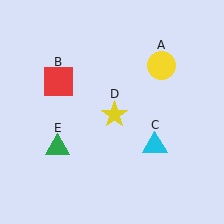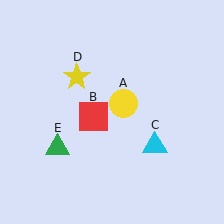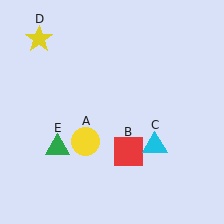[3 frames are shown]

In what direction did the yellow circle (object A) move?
The yellow circle (object A) moved down and to the left.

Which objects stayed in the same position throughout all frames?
Cyan triangle (object C) and green triangle (object E) remained stationary.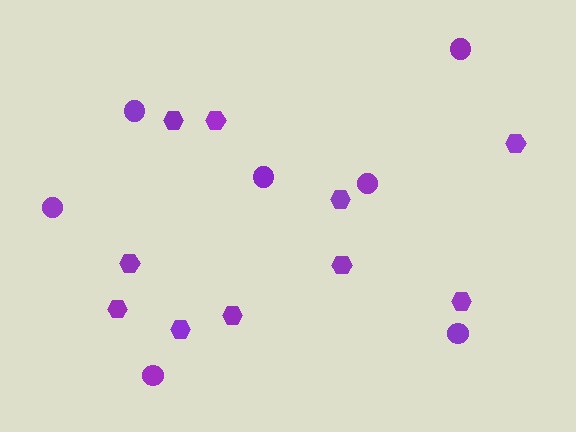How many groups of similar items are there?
There are 2 groups: one group of circles (7) and one group of hexagons (10).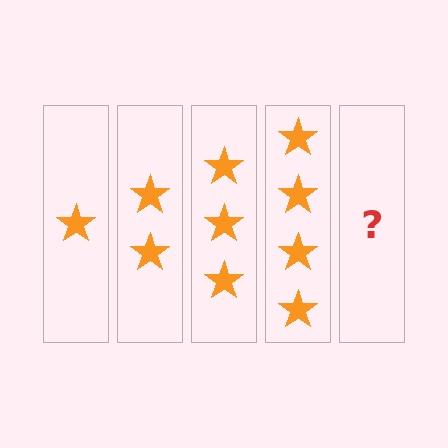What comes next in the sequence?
The next element should be 5 stars.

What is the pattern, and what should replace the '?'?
The pattern is that each step adds one more star. The '?' should be 5 stars.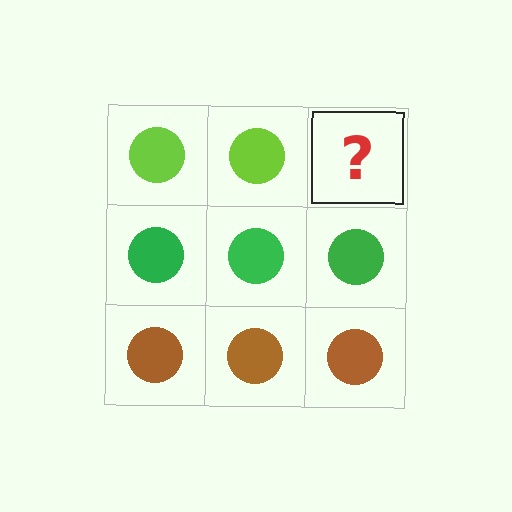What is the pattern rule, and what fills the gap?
The rule is that each row has a consistent color. The gap should be filled with a lime circle.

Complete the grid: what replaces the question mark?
The question mark should be replaced with a lime circle.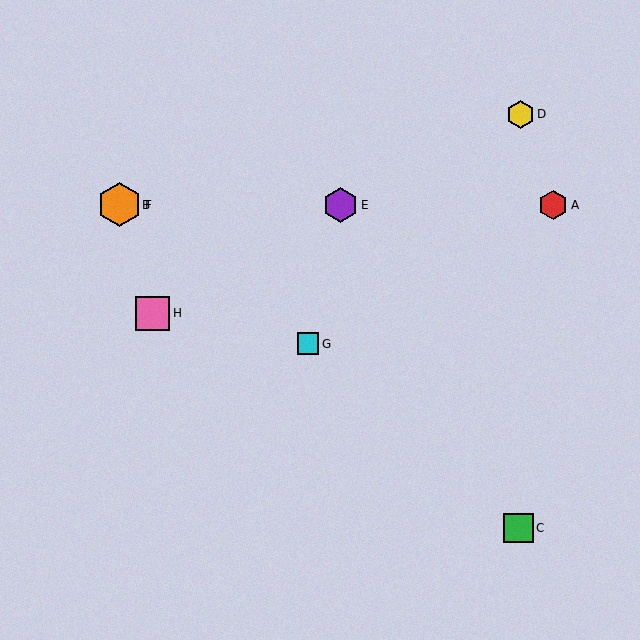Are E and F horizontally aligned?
Yes, both are at y≈205.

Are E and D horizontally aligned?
No, E is at y≈205 and D is at y≈114.